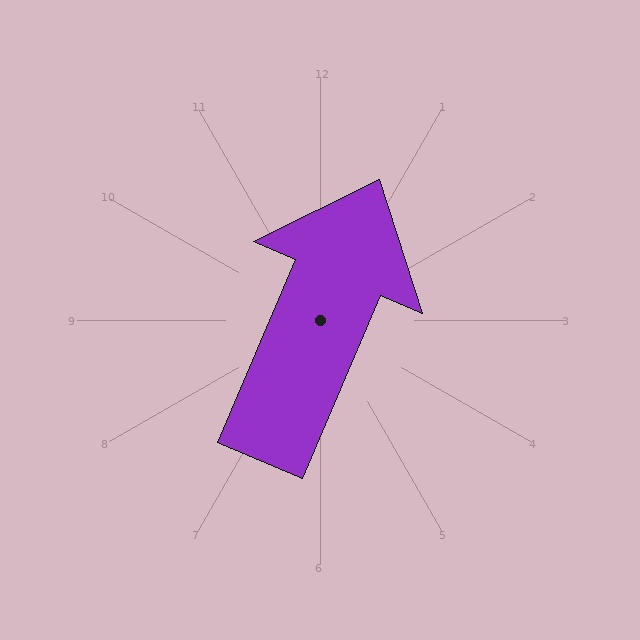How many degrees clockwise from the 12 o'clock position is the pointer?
Approximately 23 degrees.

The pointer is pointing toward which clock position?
Roughly 1 o'clock.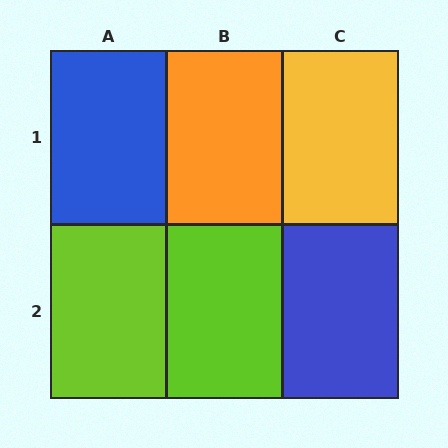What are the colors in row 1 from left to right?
Blue, orange, yellow.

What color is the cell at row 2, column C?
Blue.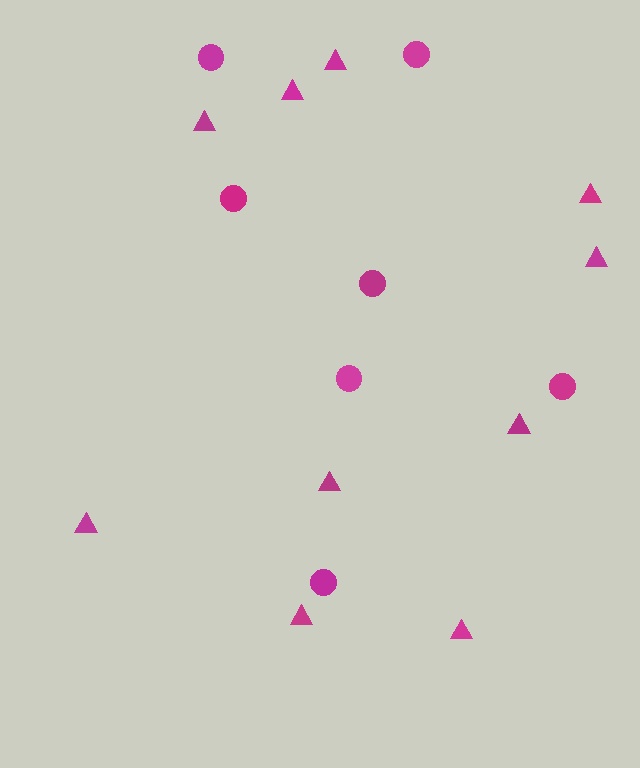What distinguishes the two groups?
There are 2 groups: one group of triangles (10) and one group of circles (7).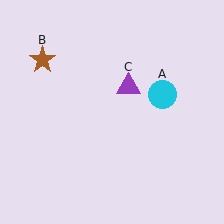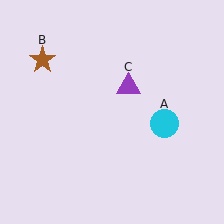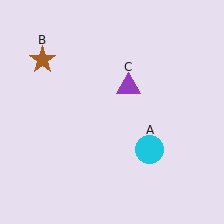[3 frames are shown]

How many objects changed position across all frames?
1 object changed position: cyan circle (object A).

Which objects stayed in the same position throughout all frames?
Brown star (object B) and purple triangle (object C) remained stationary.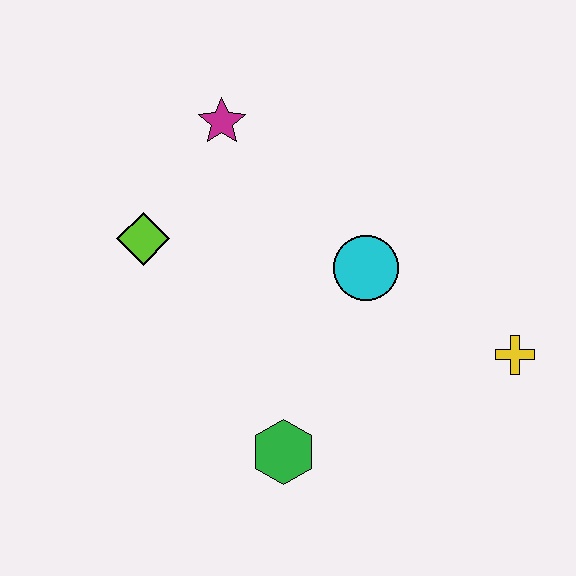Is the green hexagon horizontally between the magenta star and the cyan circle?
Yes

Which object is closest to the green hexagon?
The cyan circle is closest to the green hexagon.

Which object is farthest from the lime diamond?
The yellow cross is farthest from the lime diamond.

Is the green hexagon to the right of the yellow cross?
No